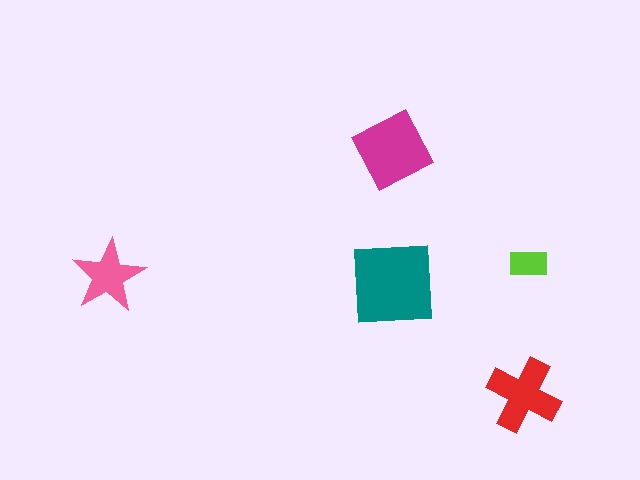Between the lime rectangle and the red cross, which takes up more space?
The red cross.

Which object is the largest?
The teal square.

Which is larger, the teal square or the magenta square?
The teal square.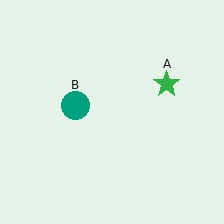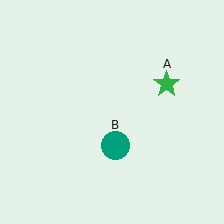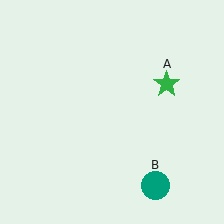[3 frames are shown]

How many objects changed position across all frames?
1 object changed position: teal circle (object B).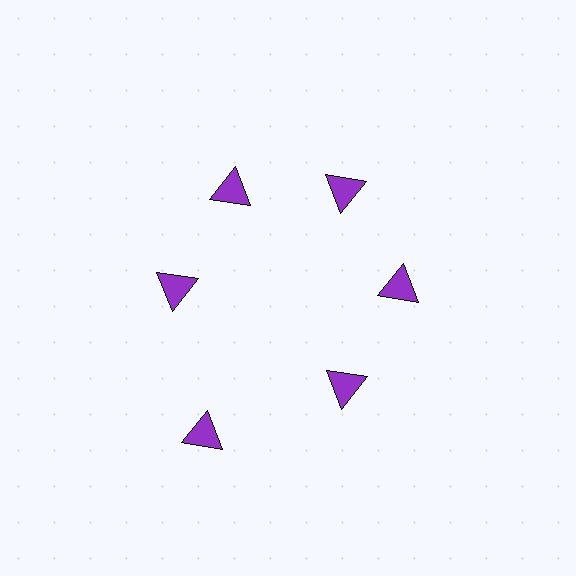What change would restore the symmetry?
The symmetry would be restored by moving it inward, back onto the ring so that all 6 triangles sit at equal angles and equal distance from the center.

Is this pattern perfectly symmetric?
No. The 6 purple triangles are arranged in a ring, but one element near the 7 o'clock position is pushed outward from the center, breaking the 6-fold rotational symmetry.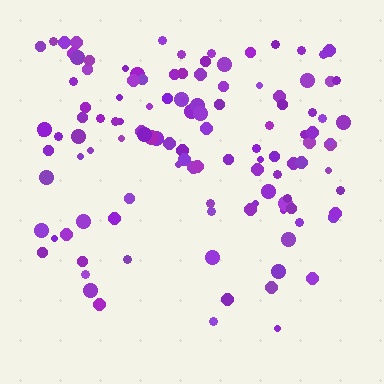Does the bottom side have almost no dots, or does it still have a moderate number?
Still a moderate number, just noticeably fewer than the top.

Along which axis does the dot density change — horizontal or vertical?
Vertical.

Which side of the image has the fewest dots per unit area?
The bottom.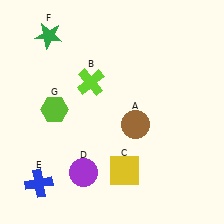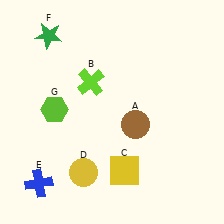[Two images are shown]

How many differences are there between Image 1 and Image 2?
There is 1 difference between the two images.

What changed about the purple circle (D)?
In Image 1, D is purple. In Image 2, it changed to yellow.